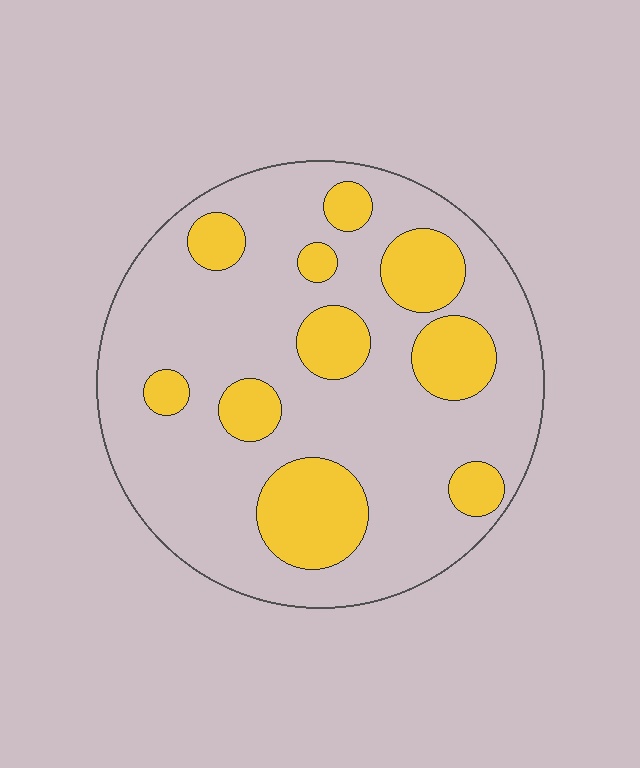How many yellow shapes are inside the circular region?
10.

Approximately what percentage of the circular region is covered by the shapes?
Approximately 25%.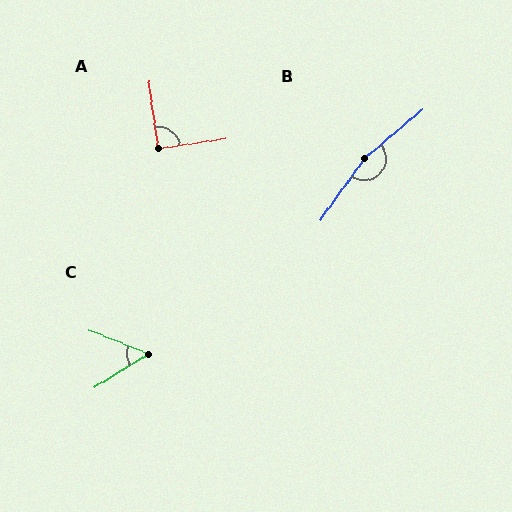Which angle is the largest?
B, at approximately 166 degrees.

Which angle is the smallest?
C, at approximately 53 degrees.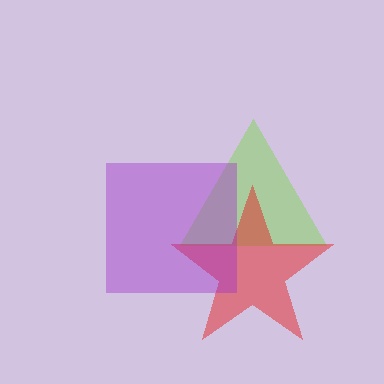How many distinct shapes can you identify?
There are 3 distinct shapes: a lime triangle, a red star, a purple square.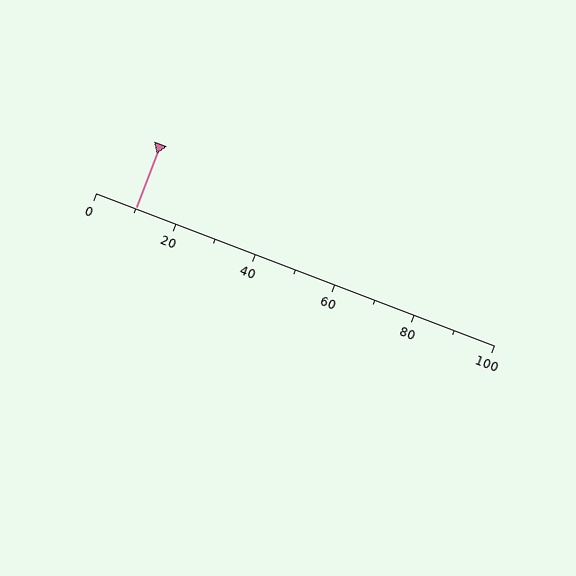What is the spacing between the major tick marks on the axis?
The major ticks are spaced 20 apart.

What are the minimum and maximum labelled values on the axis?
The axis runs from 0 to 100.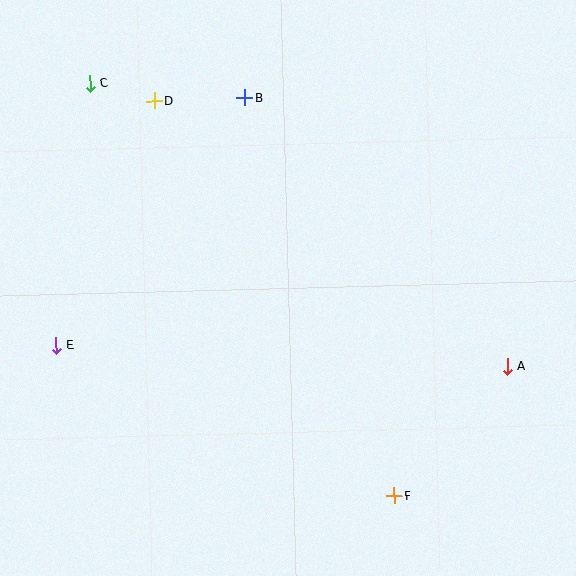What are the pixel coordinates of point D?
Point D is at (154, 101).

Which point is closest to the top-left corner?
Point C is closest to the top-left corner.